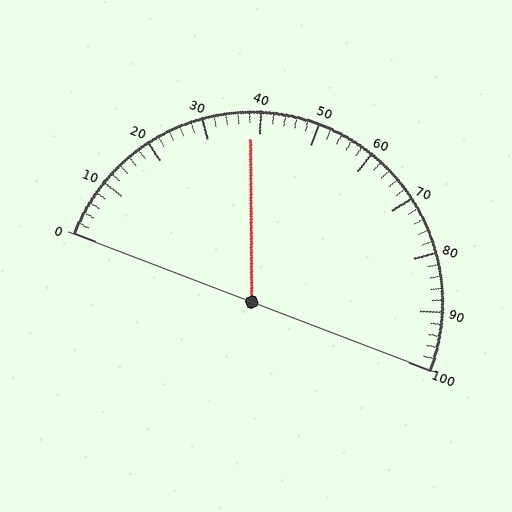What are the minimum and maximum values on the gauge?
The gauge ranges from 0 to 100.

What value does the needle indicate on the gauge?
The needle indicates approximately 38.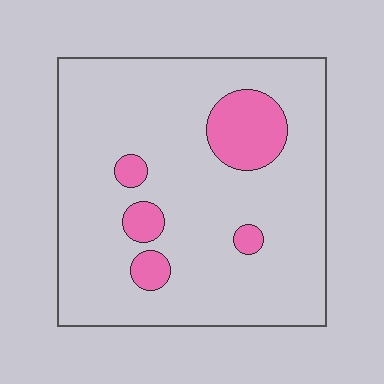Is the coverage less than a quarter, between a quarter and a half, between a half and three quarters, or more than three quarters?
Less than a quarter.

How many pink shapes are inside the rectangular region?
5.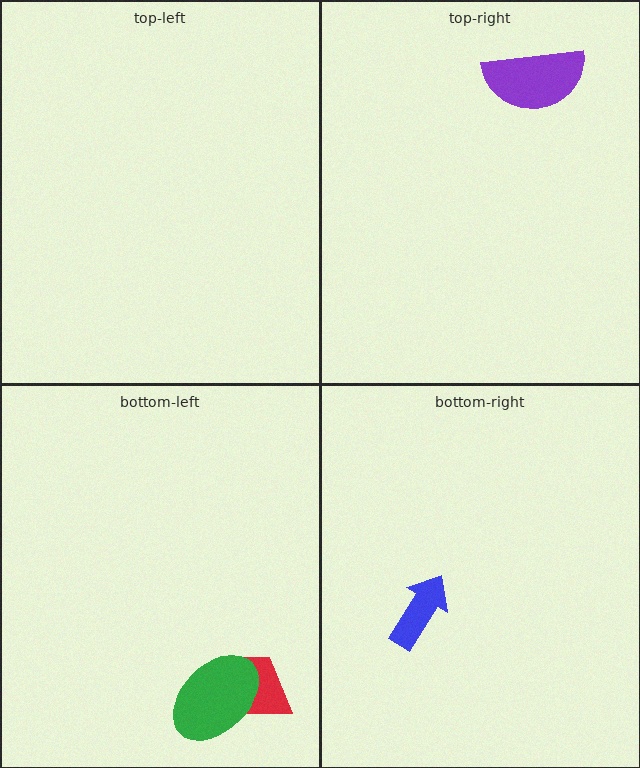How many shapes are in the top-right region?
1.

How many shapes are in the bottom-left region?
2.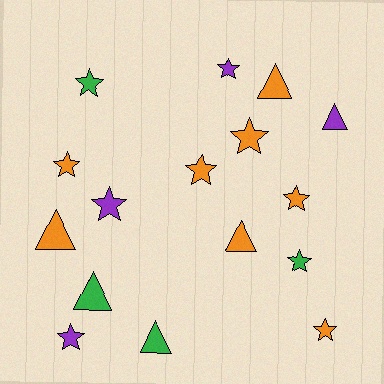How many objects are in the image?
There are 16 objects.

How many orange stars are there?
There are 5 orange stars.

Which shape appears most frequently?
Star, with 10 objects.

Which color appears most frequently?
Orange, with 8 objects.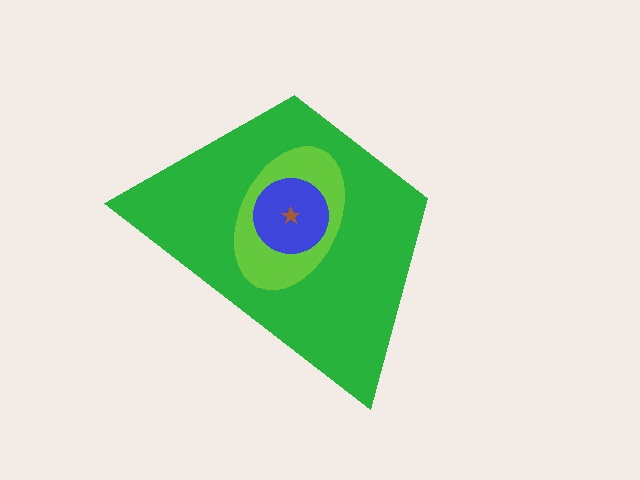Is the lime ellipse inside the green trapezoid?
Yes.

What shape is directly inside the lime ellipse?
The blue circle.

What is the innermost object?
The brown star.